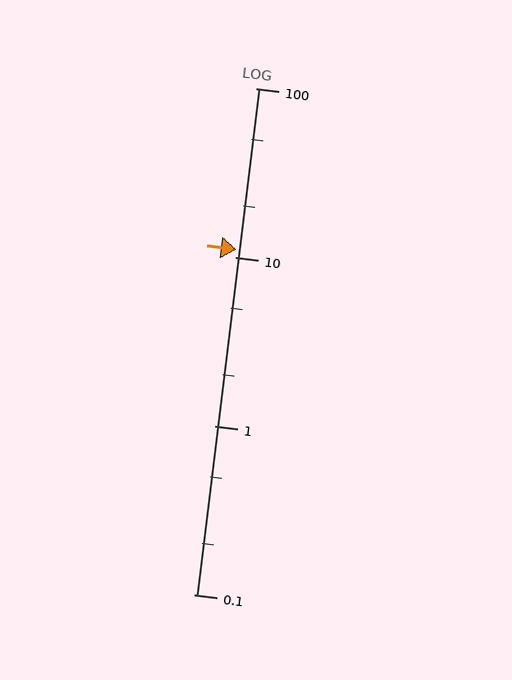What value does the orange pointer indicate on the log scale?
The pointer indicates approximately 11.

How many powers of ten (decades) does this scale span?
The scale spans 3 decades, from 0.1 to 100.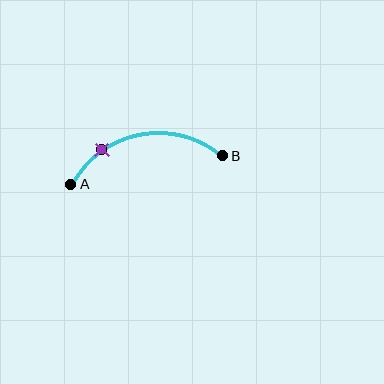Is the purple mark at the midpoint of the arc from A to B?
No. The purple mark lies on the arc but is closer to endpoint A. The arc midpoint would be at the point on the curve equidistant along the arc from both A and B.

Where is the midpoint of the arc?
The arc midpoint is the point on the curve farthest from the straight line joining A and B. It sits above that line.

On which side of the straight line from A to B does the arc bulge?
The arc bulges above the straight line connecting A and B.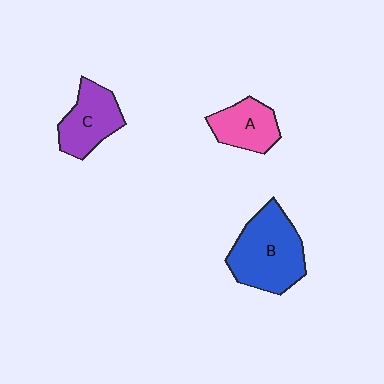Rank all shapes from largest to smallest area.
From largest to smallest: B (blue), C (purple), A (pink).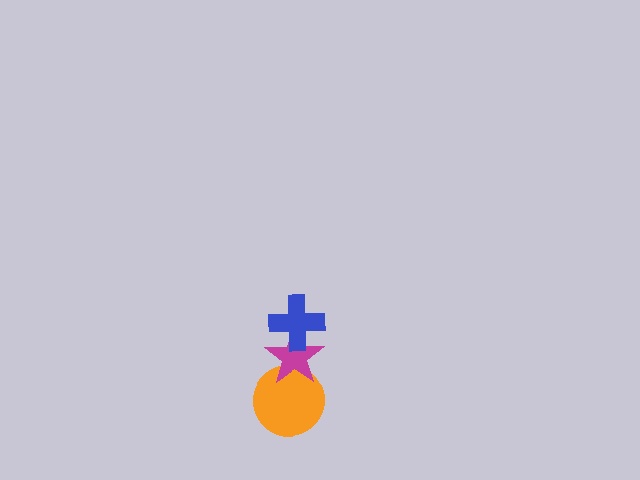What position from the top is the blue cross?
The blue cross is 1st from the top.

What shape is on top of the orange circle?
The magenta star is on top of the orange circle.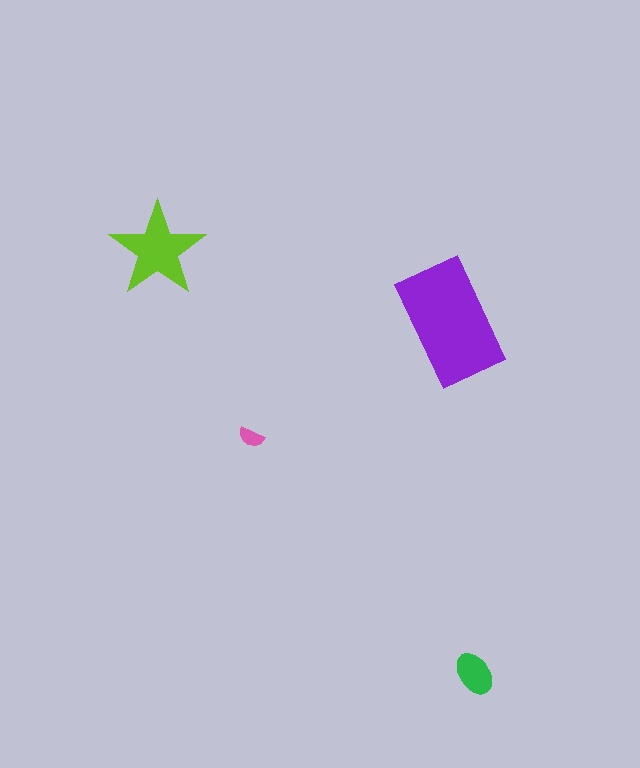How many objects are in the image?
There are 4 objects in the image.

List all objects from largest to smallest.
The purple rectangle, the lime star, the green ellipse, the pink semicircle.